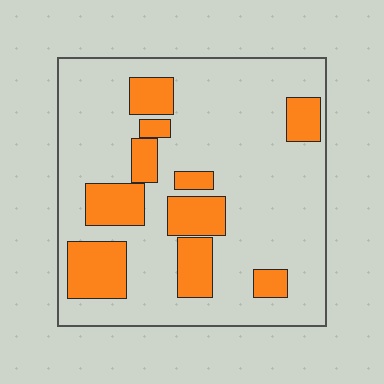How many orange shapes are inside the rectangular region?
10.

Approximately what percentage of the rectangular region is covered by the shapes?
Approximately 25%.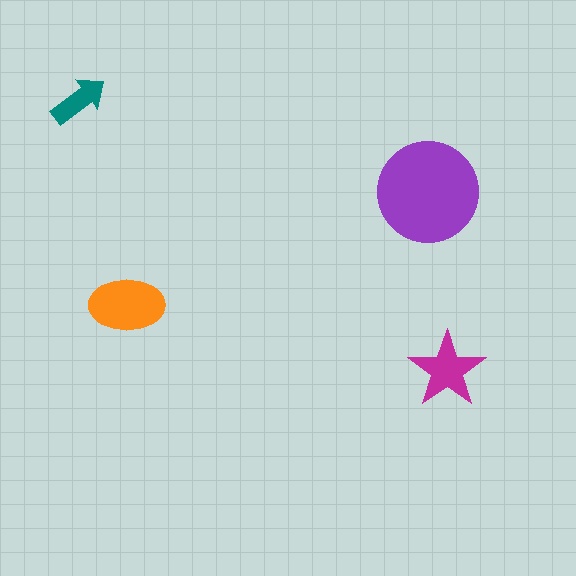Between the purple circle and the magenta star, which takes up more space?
The purple circle.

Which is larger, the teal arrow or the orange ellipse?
The orange ellipse.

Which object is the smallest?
The teal arrow.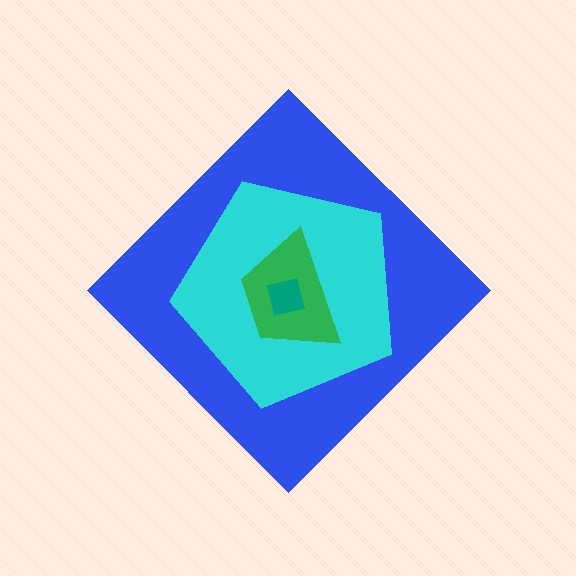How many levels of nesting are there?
4.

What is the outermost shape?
The blue diamond.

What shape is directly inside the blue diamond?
The cyan pentagon.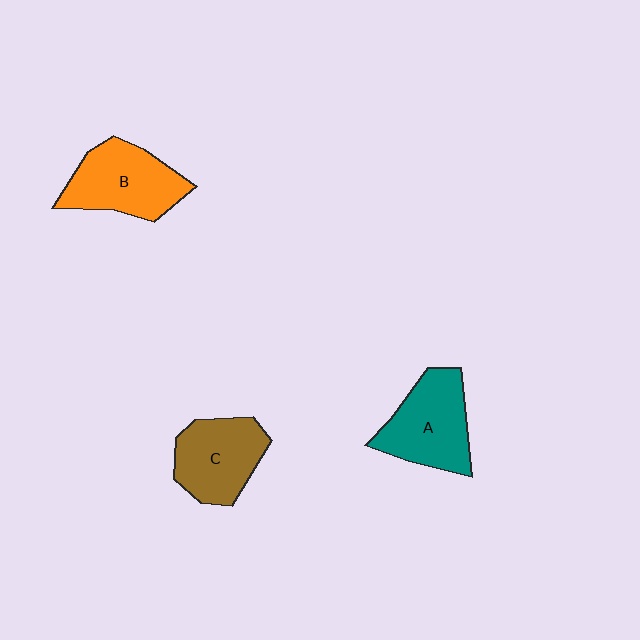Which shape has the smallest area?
Shape C (brown).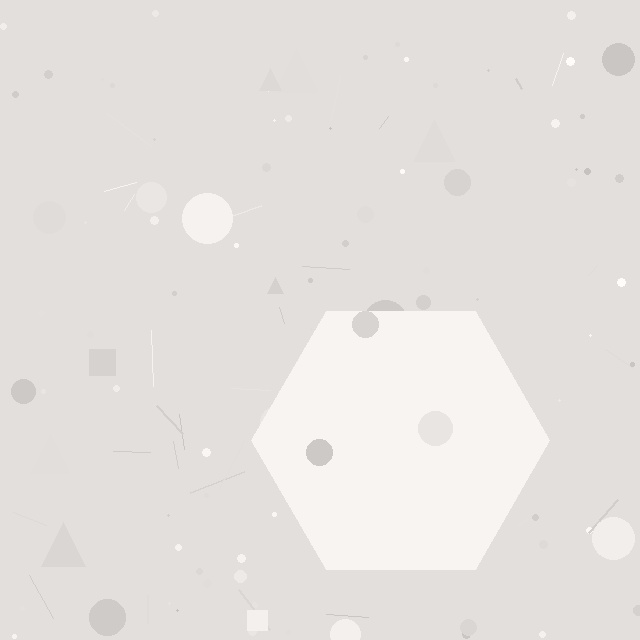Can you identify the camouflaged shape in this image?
The camouflaged shape is a hexagon.